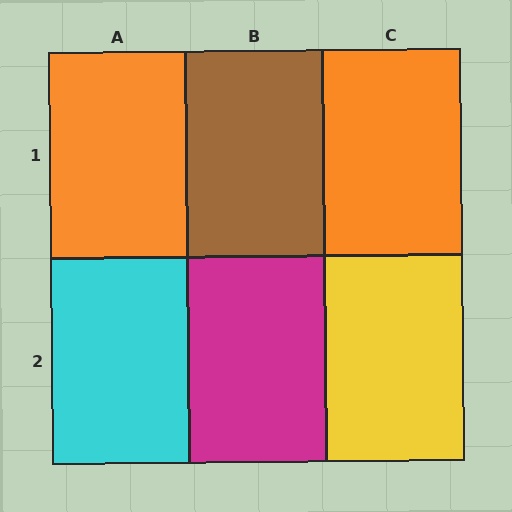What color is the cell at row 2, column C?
Yellow.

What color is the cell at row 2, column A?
Cyan.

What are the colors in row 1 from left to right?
Orange, brown, orange.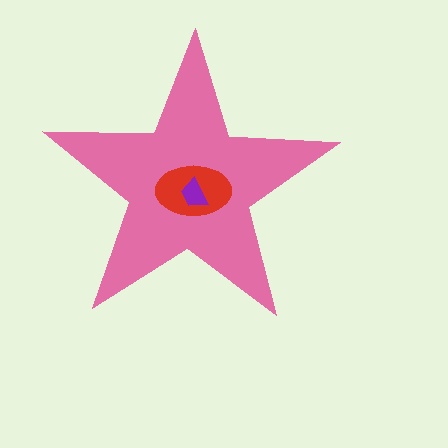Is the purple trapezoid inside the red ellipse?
Yes.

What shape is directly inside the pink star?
The red ellipse.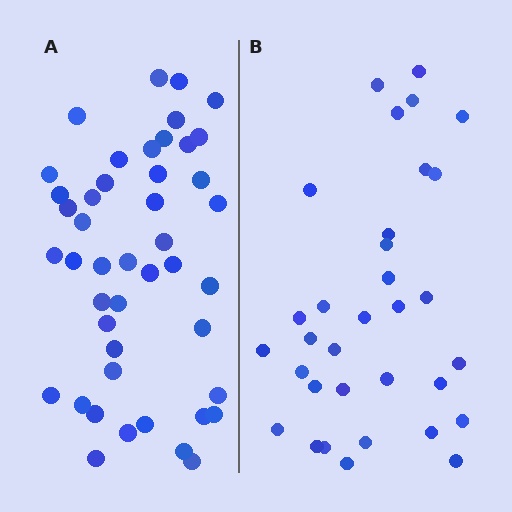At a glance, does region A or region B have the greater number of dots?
Region A (the left region) has more dots.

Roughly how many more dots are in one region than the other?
Region A has roughly 12 or so more dots than region B.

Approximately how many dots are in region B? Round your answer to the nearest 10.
About 30 dots. (The exact count is 33, which rounds to 30.)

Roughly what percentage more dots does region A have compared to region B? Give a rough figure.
About 35% more.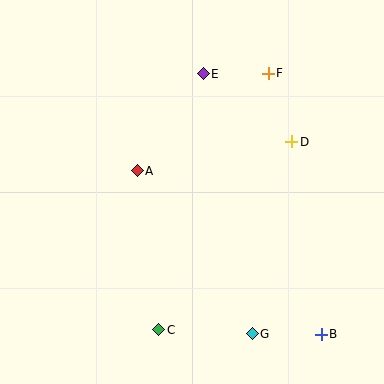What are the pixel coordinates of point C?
Point C is at (159, 330).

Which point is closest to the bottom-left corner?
Point C is closest to the bottom-left corner.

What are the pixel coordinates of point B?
Point B is at (321, 334).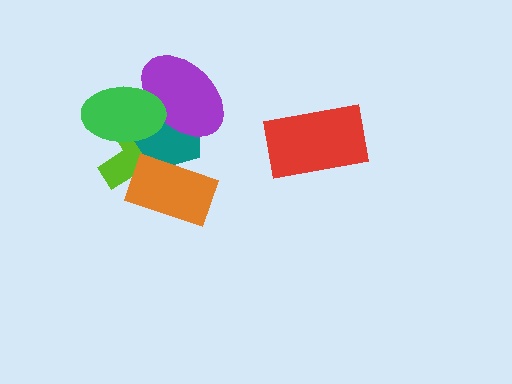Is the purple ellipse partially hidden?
Yes, it is partially covered by another shape.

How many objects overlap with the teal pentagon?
4 objects overlap with the teal pentagon.